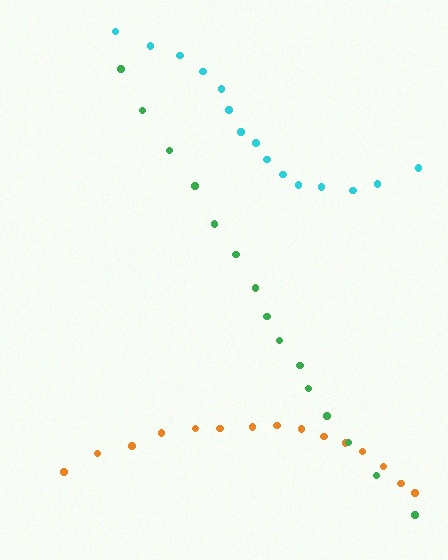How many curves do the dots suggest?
There are 3 distinct paths.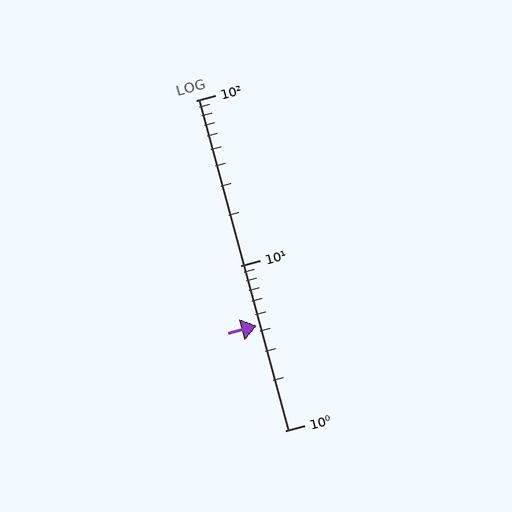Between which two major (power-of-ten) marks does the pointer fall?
The pointer is between 1 and 10.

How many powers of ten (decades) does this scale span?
The scale spans 2 decades, from 1 to 100.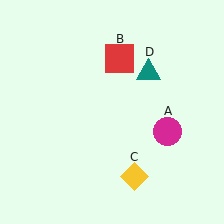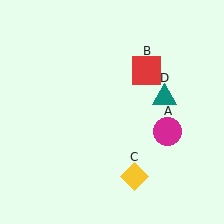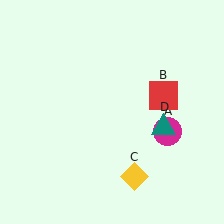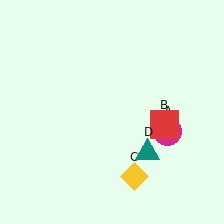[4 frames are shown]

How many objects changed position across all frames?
2 objects changed position: red square (object B), teal triangle (object D).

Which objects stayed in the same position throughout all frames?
Magenta circle (object A) and yellow diamond (object C) remained stationary.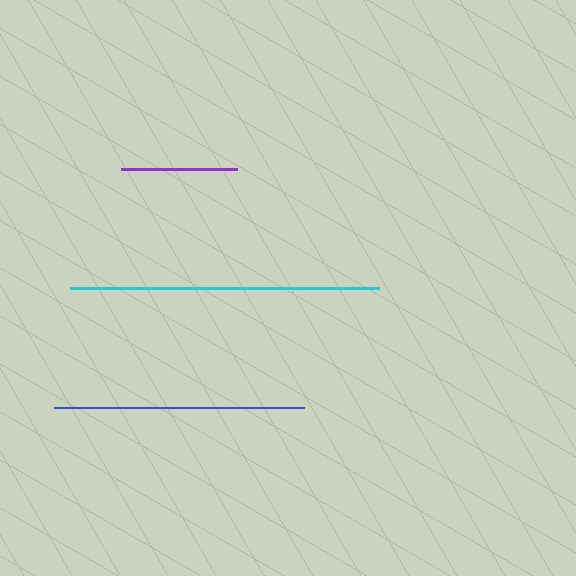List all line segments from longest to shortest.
From longest to shortest: cyan, blue, purple.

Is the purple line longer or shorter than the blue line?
The blue line is longer than the purple line.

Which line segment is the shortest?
The purple line is the shortest at approximately 116 pixels.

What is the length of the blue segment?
The blue segment is approximately 250 pixels long.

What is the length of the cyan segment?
The cyan segment is approximately 309 pixels long.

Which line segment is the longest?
The cyan line is the longest at approximately 309 pixels.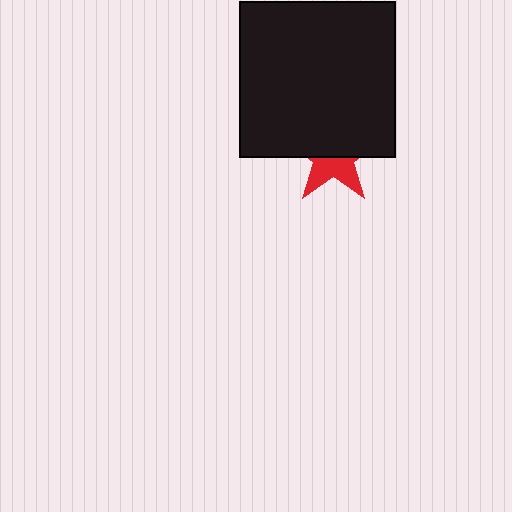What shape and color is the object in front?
The object in front is a black square.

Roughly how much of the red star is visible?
A small part of it is visible (roughly 44%).